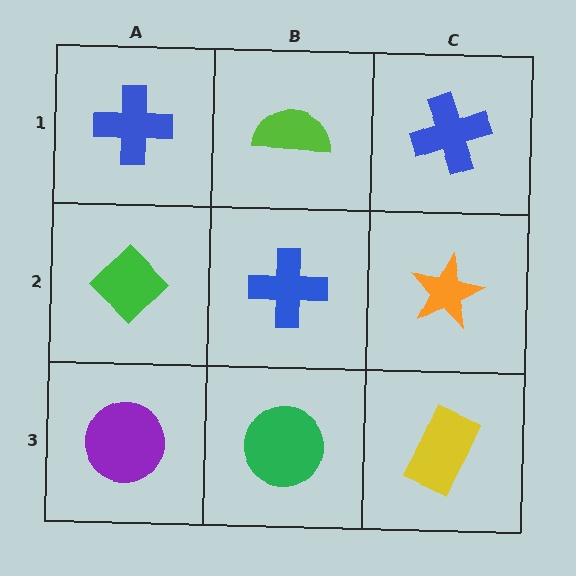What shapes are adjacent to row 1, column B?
A blue cross (row 2, column B), a blue cross (row 1, column A), a blue cross (row 1, column C).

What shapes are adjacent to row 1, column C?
An orange star (row 2, column C), a lime semicircle (row 1, column B).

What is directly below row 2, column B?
A green circle.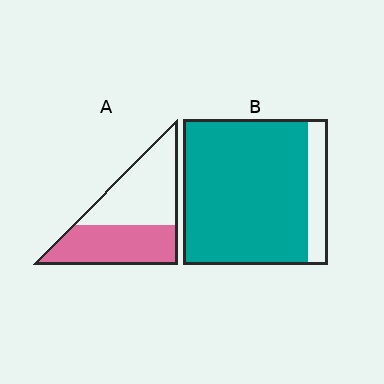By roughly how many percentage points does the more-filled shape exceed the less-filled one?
By roughly 40 percentage points (B over A).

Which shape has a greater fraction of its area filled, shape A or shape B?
Shape B.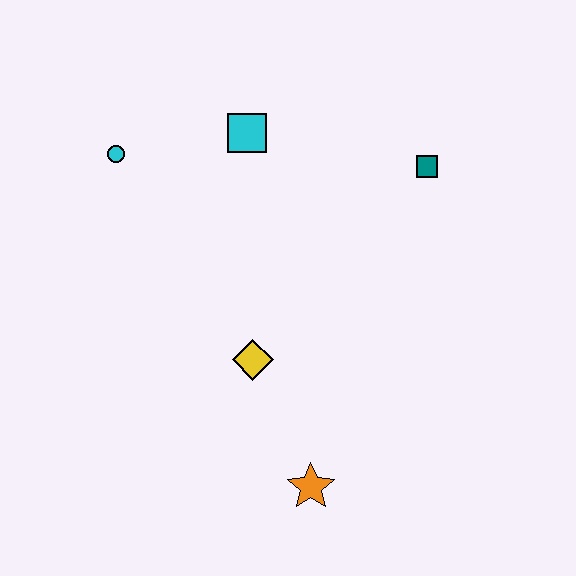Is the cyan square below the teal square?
No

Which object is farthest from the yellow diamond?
The teal square is farthest from the yellow diamond.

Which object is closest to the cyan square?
The cyan circle is closest to the cyan square.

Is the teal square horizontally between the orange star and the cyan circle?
No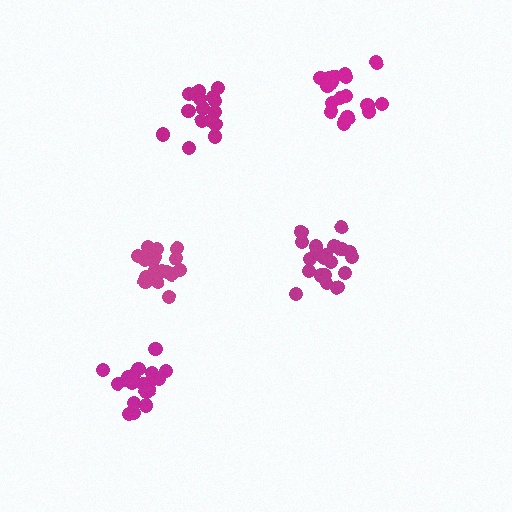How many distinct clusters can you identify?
There are 5 distinct clusters.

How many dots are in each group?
Group 1: 18 dots, Group 2: 16 dots, Group 3: 17 dots, Group 4: 20 dots, Group 5: 20 dots (91 total).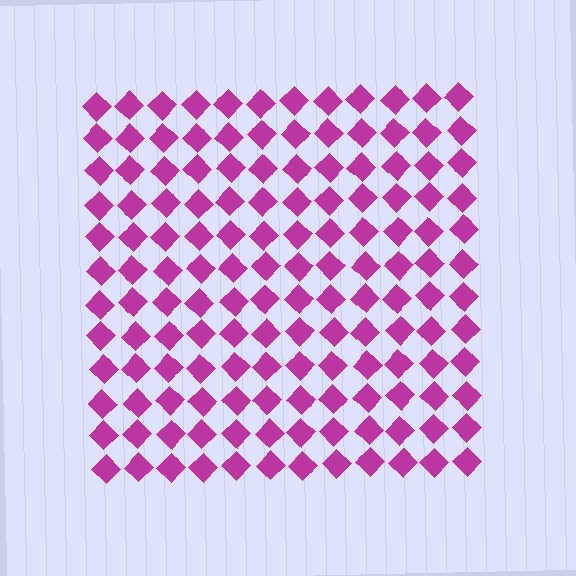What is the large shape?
The large shape is a square.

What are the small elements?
The small elements are diamonds.